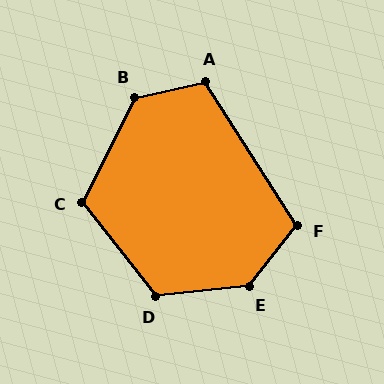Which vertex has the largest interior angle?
E, at approximately 134 degrees.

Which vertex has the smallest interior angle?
F, at approximately 109 degrees.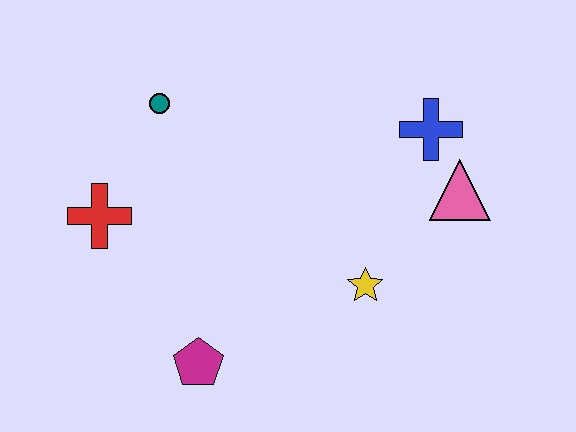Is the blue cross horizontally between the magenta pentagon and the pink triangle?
Yes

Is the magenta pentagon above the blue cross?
No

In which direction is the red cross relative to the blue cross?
The red cross is to the left of the blue cross.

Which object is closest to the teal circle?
The red cross is closest to the teal circle.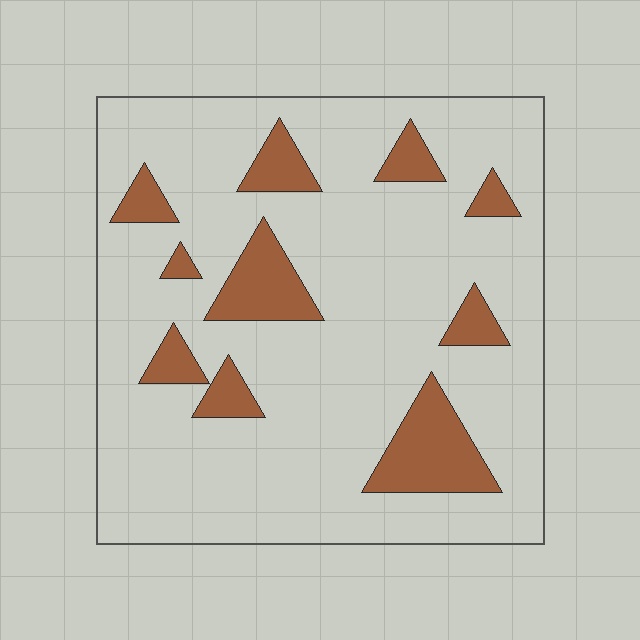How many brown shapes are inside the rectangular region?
10.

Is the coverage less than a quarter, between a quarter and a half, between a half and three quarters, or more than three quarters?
Less than a quarter.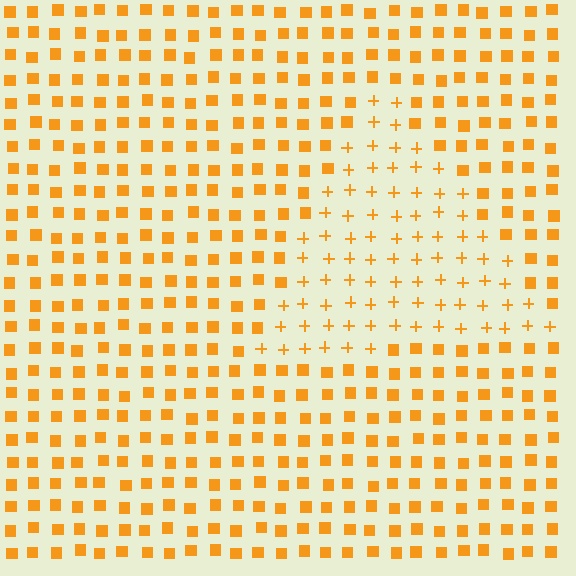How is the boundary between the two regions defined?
The boundary is defined by a change in element shape: plus signs inside vs. squares outside. All elements share the same color and spacing.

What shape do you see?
I see a triangle.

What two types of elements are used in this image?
The image uses plus signs inside the triangle region and squares outside it.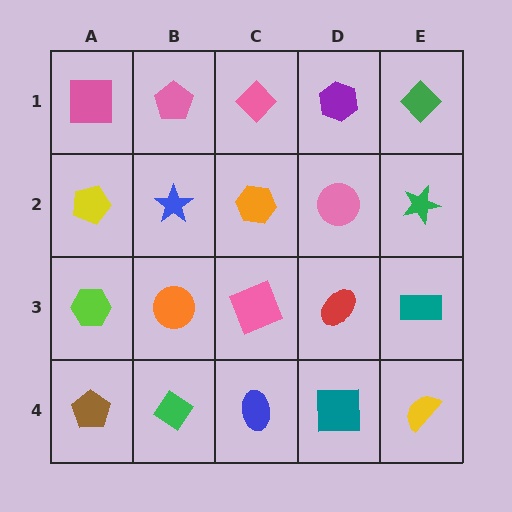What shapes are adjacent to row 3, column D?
A pink circle (row 2, column D), a teal square (row 4, column D), a pink square (row 3, column C), a teal rectangle (row 3, column E).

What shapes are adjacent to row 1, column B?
A blue star (row 2, column B), a pink square (row 1, column A), a pink diamond (row 1, column C).